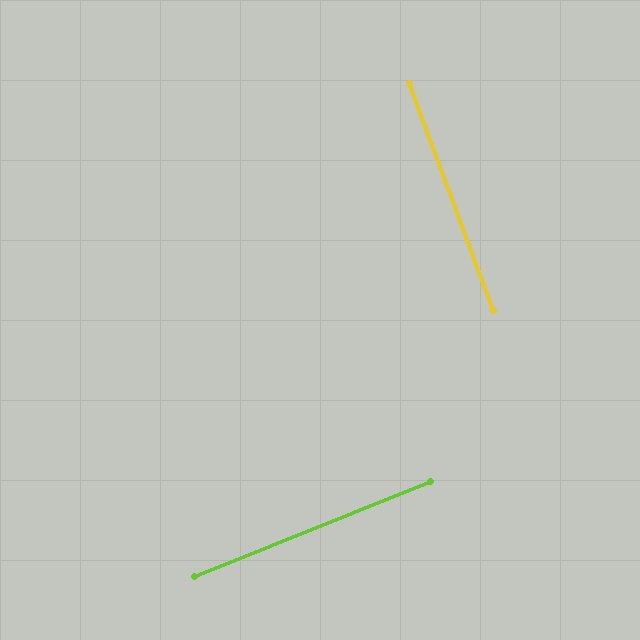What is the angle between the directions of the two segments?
Approximately 88 degrees.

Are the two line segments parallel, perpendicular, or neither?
Perpendicular — they meet at approximately 88°.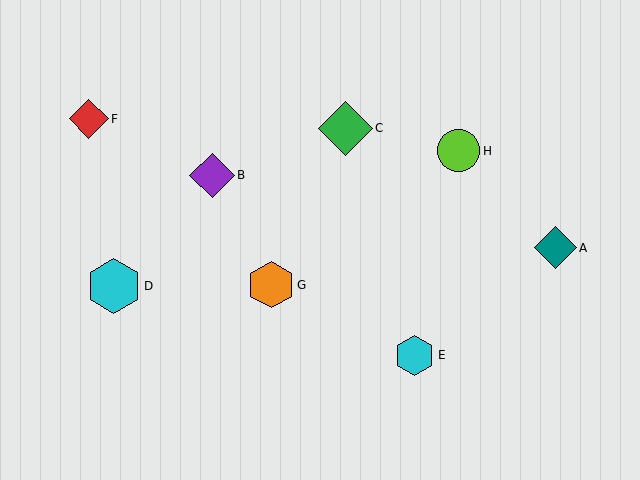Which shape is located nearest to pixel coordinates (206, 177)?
The purple diamond (labeled B) at (212, 175) is nearest to that location.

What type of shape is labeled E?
Shape E is a cyan hexagon.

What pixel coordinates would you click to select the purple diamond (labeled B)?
Click at (212, 175) to select the purple diamond B.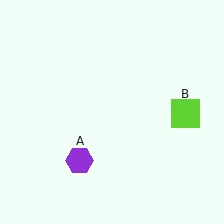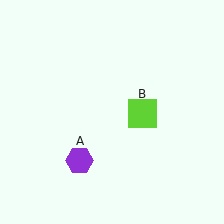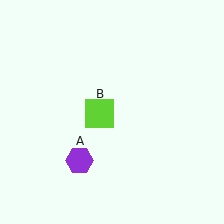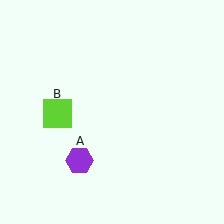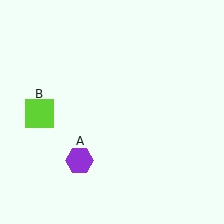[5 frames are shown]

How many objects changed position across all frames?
1 object changed position: lime square (object B).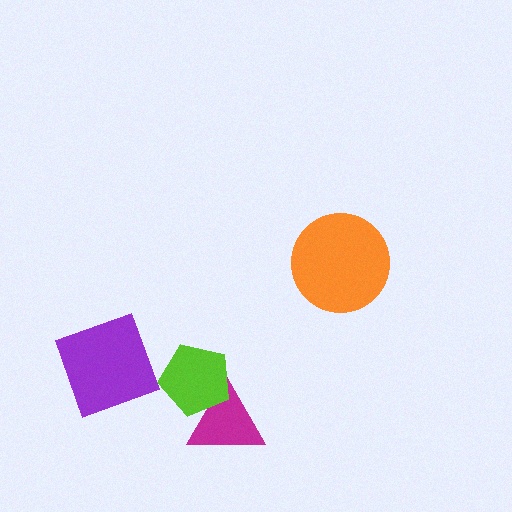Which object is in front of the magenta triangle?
The lime pentagon is in front of the magenta triangle.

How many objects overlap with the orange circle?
0 objects overlap with the orange circle.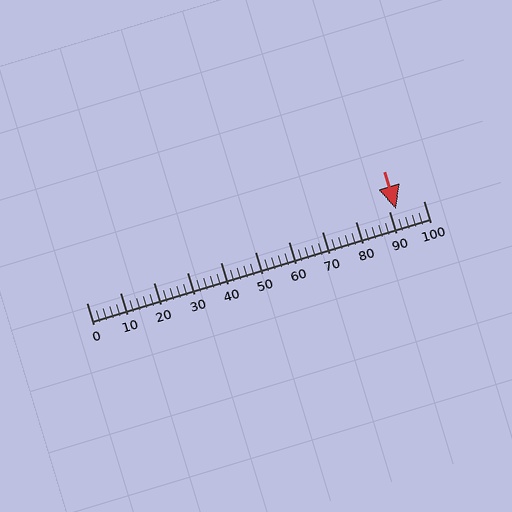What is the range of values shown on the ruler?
The ruler shows values from 0 to 100.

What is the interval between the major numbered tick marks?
The major tick marks are spaced 10 units apart.